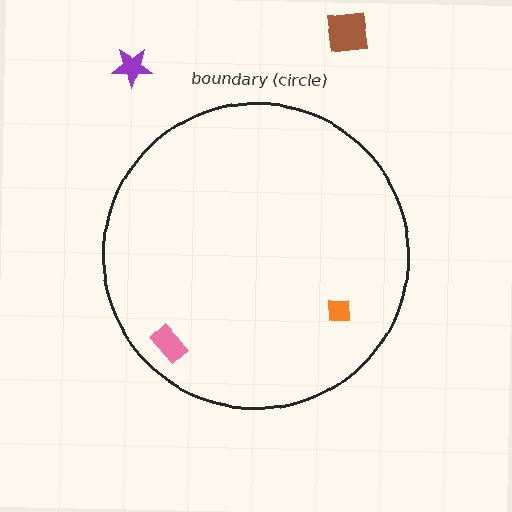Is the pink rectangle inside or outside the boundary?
Inside.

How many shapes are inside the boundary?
2 inside, 2 outside.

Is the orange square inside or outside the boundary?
Inside.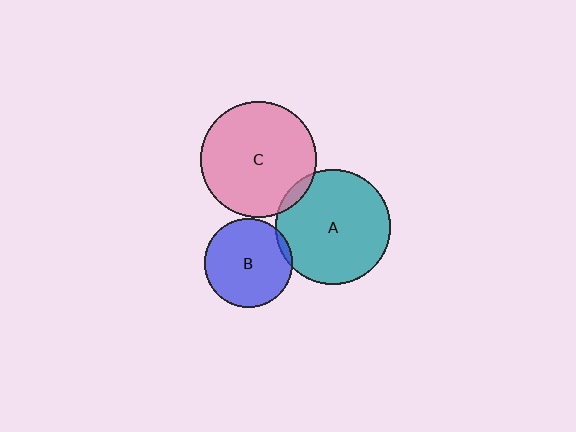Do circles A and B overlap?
Yes.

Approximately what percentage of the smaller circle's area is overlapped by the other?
Approximately 5%.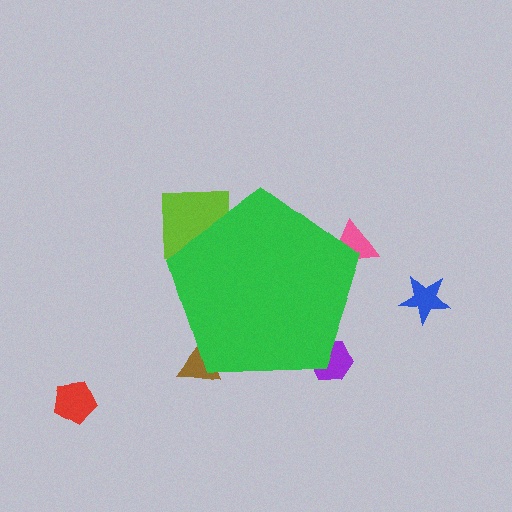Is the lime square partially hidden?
Yes, the lime square is partially hidden behind the green pentagon.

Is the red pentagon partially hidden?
No, the red pentagon is fully visible.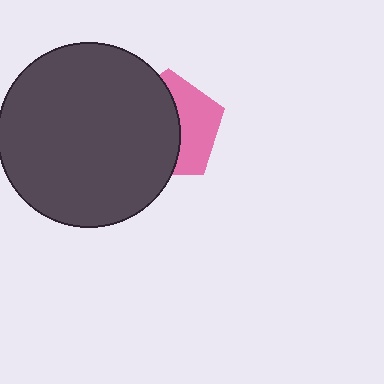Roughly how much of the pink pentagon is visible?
A small part of it is visible (roughly 42%).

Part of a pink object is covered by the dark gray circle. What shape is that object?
It is a pentagon.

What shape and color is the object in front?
The object in front is a dark gray circle.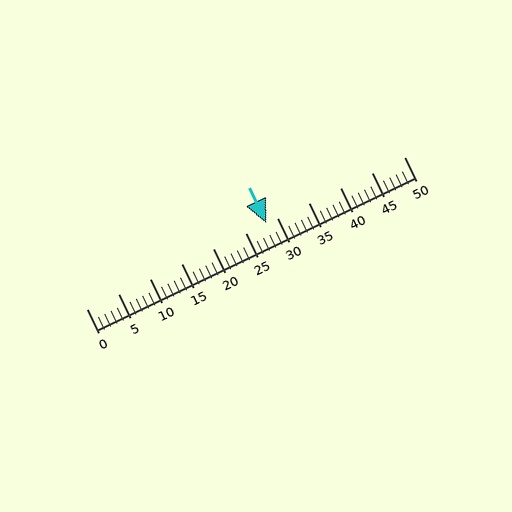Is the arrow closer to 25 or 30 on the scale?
The arrow is closer to 30.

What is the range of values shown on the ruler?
The ruler shows values from 0 to 50.